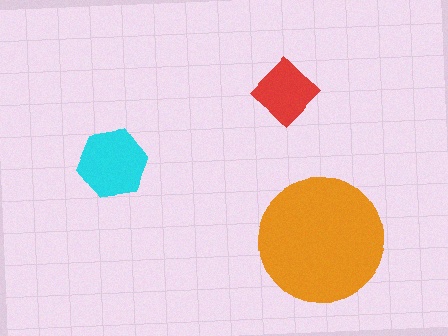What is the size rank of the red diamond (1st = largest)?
3rd.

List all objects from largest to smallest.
The orange circle, the cyan hexagon, the red diamond.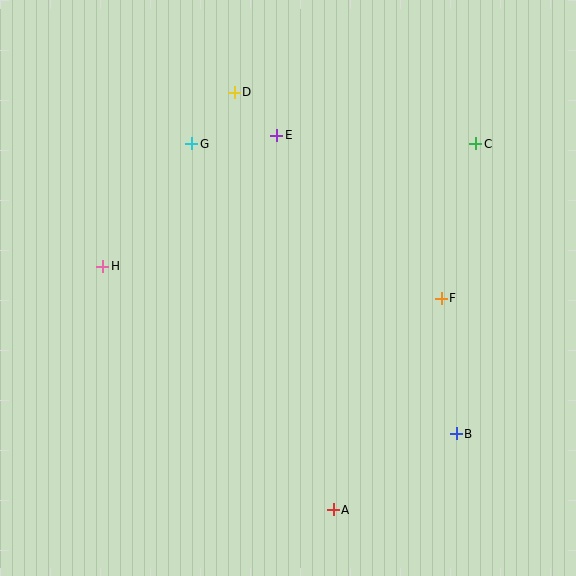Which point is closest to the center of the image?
Point E at (277, 135) is closest to the center.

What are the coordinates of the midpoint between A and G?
The midpoint between A and G is at (262, 327).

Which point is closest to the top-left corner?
Point G is closest to the top-left corner.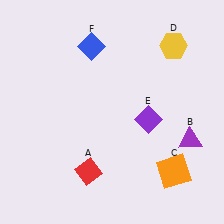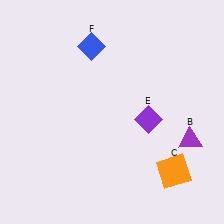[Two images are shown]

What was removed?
The yellow hexagon (D), the red diamond (A) were removed in Image 2.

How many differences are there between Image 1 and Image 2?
There are 2 differences between the two images.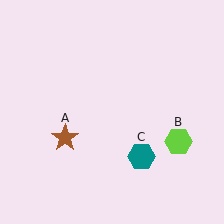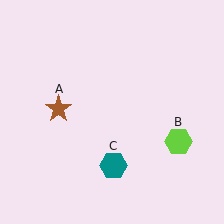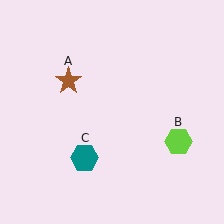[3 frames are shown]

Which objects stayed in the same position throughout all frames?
Lime hexagon (object B) remained stationary.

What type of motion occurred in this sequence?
The brown star (object A), teal hexagon (object C) rotated clockwise around the center of the scene.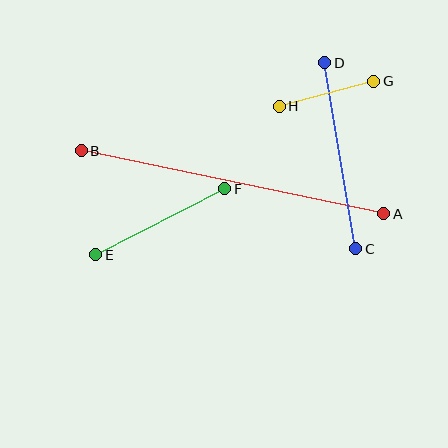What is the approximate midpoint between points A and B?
The midpoint is at approximately (232, 182) pixels.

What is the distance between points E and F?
The distance is approximately 145 pixels.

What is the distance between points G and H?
The distance is approximately 98 pixels.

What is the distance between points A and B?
The distance is approximately 309 pixels.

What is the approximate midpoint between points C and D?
The midpoint is at approximately (340, 156) pixels.